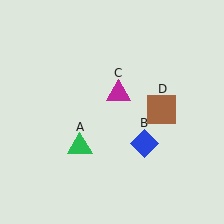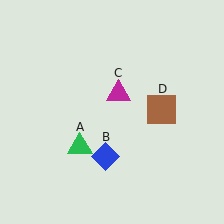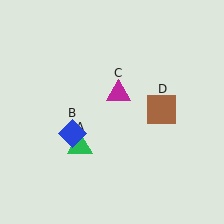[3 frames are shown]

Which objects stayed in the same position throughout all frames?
Green triangle (object A) and magenta triangle (object C) and brown square (object D) remained stationary.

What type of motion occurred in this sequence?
The blue diamond (object B) rotated clockwise around the center of the scene.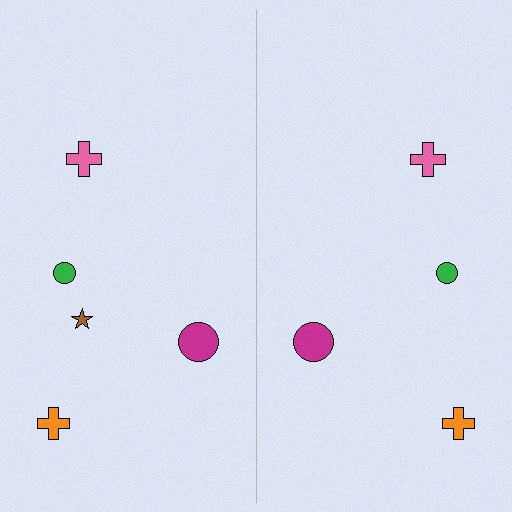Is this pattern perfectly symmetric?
No, the pattern is not perfectly symmetric. A brown star is missing from the right side.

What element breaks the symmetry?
A brown star is missing from the right side.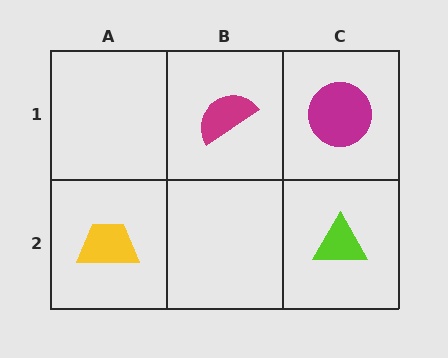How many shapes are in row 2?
2 shapes.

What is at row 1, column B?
A magenta semicircle.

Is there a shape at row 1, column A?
No, that cell is empty.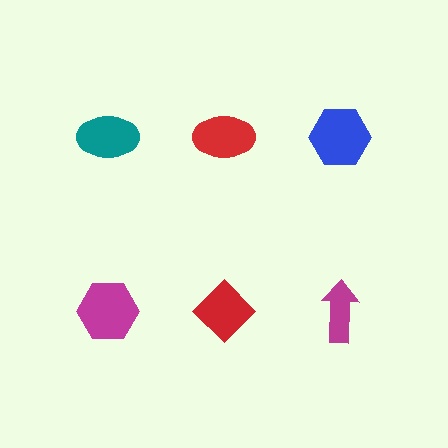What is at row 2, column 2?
A red diamond.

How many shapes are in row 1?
3 shapes.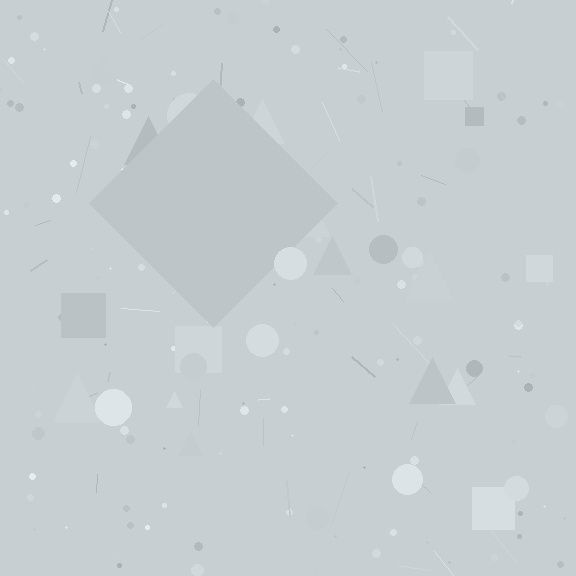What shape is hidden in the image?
A diamond is hidden in the image.